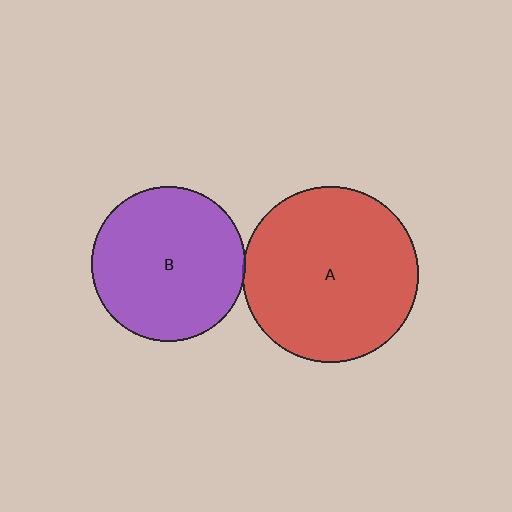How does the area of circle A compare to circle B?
Approximately 1.3 times.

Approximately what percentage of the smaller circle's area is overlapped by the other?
Approximately 5%.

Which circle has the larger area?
Circle A (red).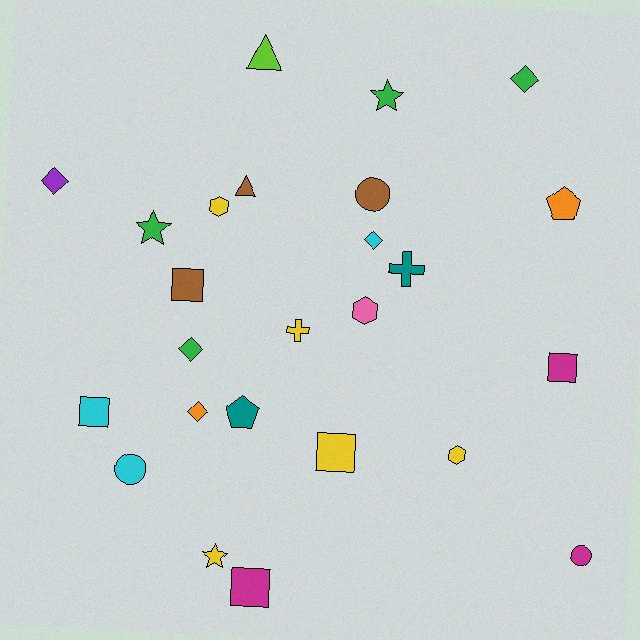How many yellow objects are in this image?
There are 5 yellow objects.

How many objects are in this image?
There are 25 objects.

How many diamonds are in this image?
There are 5 diamonds.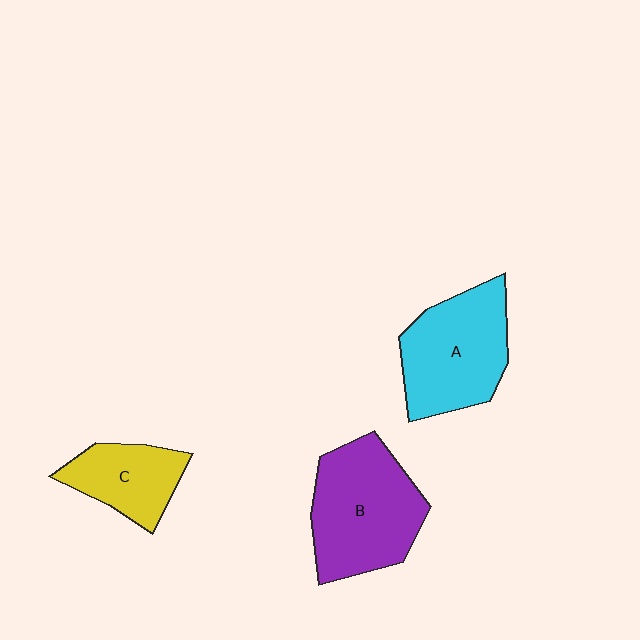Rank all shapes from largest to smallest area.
From largest to smallest: B (purple), A (cyan), C (yellow).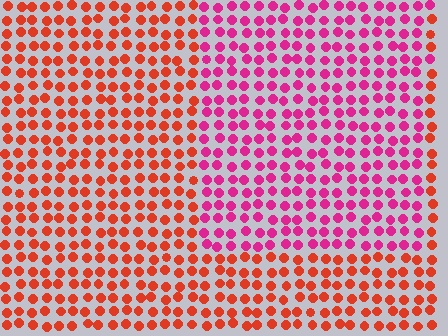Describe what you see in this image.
The image is filled with small red elements in a uniform arrangement. A rectangle-shaped region is visible where the elements are tinted to a slightly different hue, forming a subtle color boundary.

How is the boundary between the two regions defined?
The boundary is defined purely by a slight shift in hue (about 43 degrees). Spacing, size, and orientation are identical on both sides.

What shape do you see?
I see a rectangle.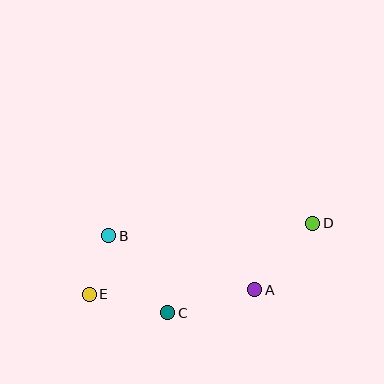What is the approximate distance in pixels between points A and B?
The distance between A and B is approximately 156 pixels.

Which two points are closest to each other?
Points B and E are closest to each other.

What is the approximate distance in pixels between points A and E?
The distance between A and E is approximately 165 pixels.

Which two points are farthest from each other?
Points D and E are farthest from each other.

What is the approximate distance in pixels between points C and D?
The distance between C and D is approximately 171 pixels.